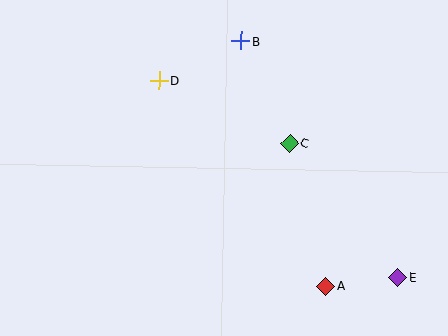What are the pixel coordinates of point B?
Point B is at (241, 41).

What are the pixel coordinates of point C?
Point C is at (290, 144).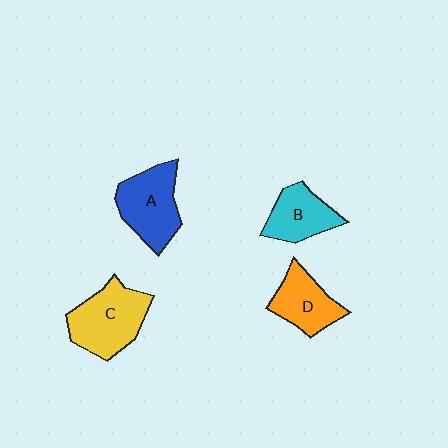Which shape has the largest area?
Shape C (yellow).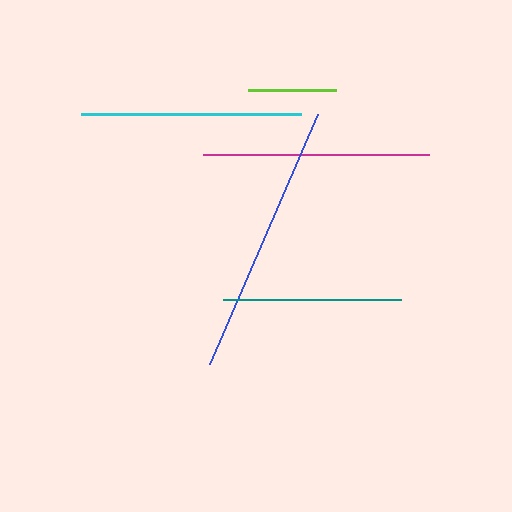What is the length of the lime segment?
The lime segment is approximately 88 pixels long.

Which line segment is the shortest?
The lime line is the shortest at approximately 88 pixels.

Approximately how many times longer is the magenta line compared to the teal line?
The magenta line is approximately 1.3 times the length of the teal line.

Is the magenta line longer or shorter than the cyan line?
The magenta line is longer than the cyan line.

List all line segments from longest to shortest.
From longest to shortest: blue, magenta, cyan, teal, lime.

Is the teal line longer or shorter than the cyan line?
The cyan line is longer than the teal line.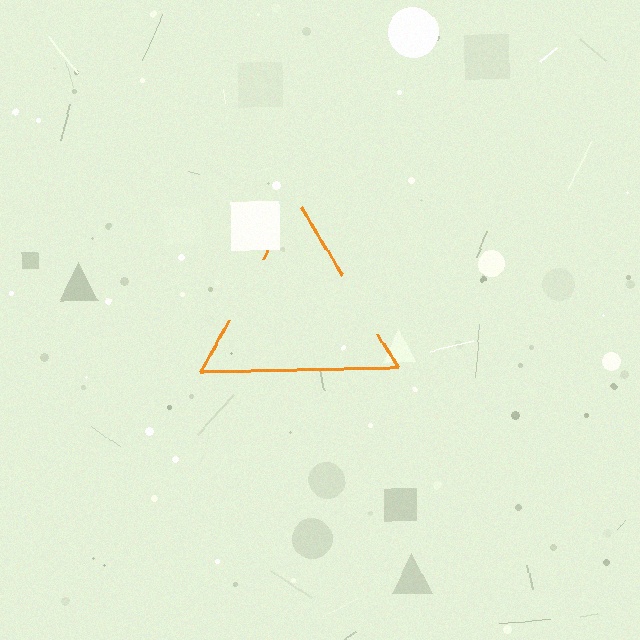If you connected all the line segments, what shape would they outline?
They would outline a triangle.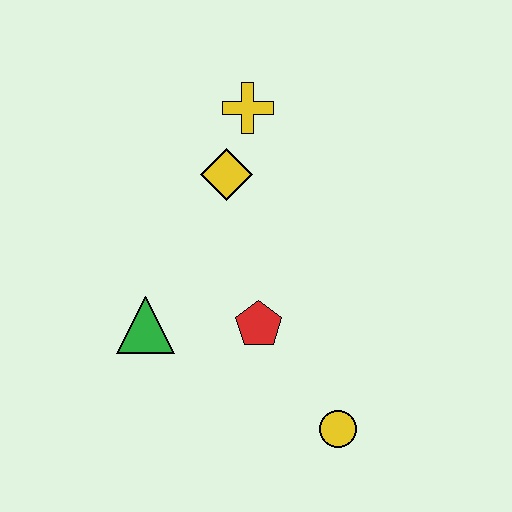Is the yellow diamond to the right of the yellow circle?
No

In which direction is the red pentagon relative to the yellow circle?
The red pentagon is above the yellow circle.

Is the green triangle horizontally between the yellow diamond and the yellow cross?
No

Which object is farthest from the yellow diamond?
The yellow circle is farthest from the yellow diamond.